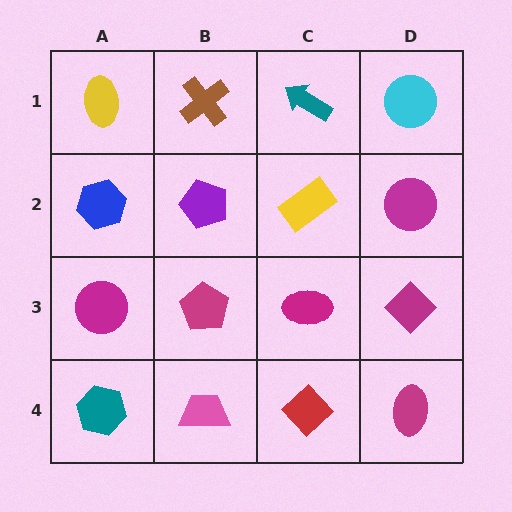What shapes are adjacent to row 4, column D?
A magenta diamond (row 3, column D), a red diamond (row 4, column C).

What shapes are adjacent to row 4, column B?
A magenta pentagon (row 3, column B), a teal hexagon (row 4, column A), a red diamond (row 4, column C).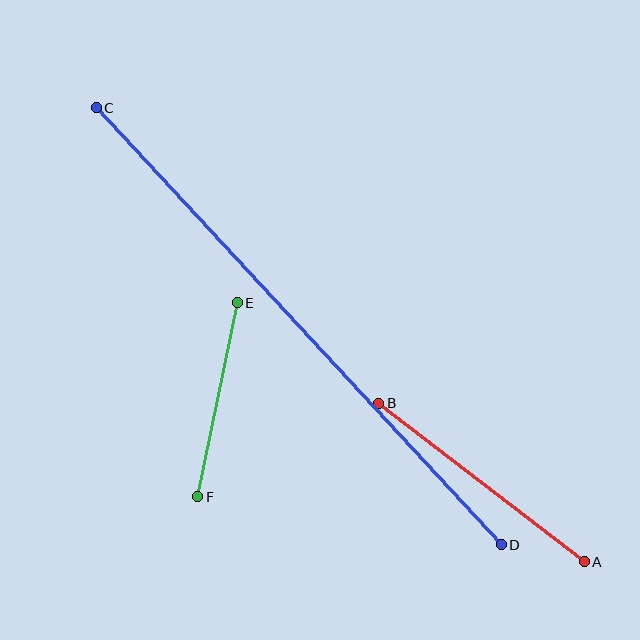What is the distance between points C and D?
The distance is approximately 596 pixels.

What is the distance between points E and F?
The distance is approximately 198 pixels.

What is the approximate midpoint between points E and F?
The midpoint is at approximately (218, 400) pixels.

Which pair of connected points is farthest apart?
Points C and D are farthest apart.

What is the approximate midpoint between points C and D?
The midpoint is at approximately (299, 326) pixels.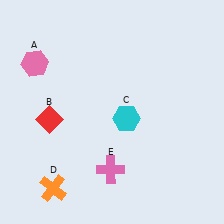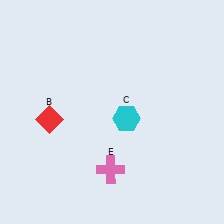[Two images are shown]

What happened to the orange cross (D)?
The orange cross (D) was removed in Image 2. It was in the bottom-left area of Image 1.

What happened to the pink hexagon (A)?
The pink hexagon (A) was removed in Image 2. It was in the top-left area of Image 1.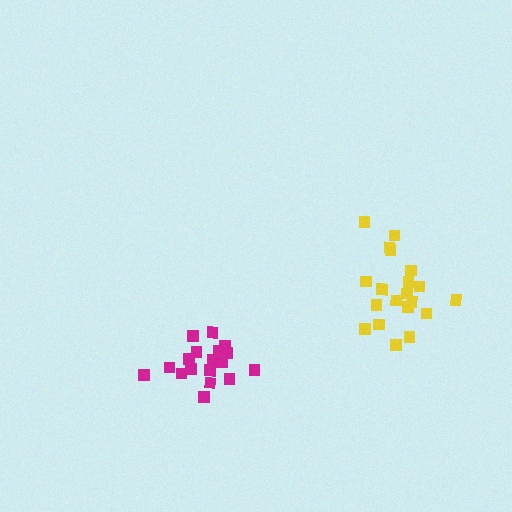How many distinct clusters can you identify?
There are 2 distinct clusters.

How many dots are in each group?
Group 1: 20 dots, Group 2: 18 dots (38 total).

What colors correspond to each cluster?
The clusters are colored: yellow, magenta.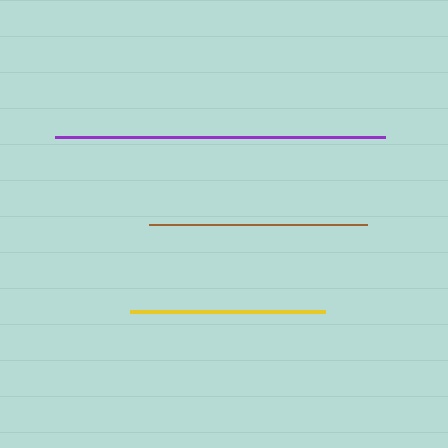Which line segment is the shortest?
The yellow line is the shortest at approximately 195 pixels.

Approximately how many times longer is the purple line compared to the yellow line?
The purple line is approximately 1.7 times the length of the yellow line.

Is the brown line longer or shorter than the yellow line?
The brown line is longer than the yellow line.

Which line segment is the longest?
The purple line is the longest at approximately 330 pixels.